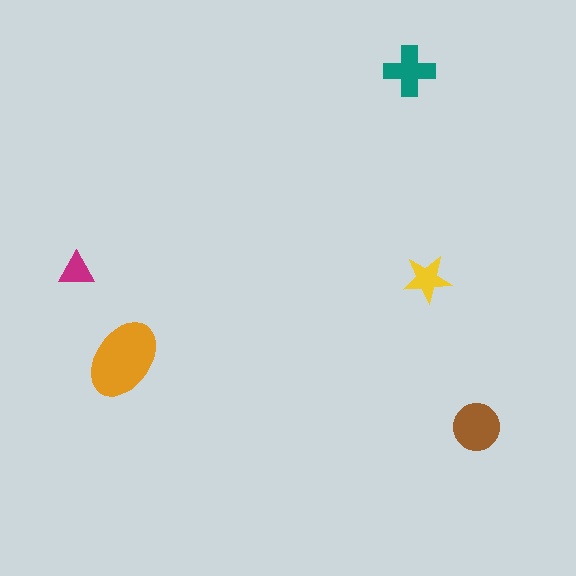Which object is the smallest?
The magenta triangle.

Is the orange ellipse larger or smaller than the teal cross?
Larger.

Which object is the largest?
The orange ellipse.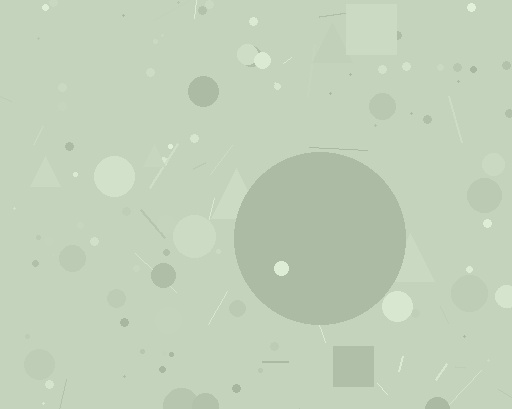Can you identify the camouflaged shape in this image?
The camouflaged shape is a circle.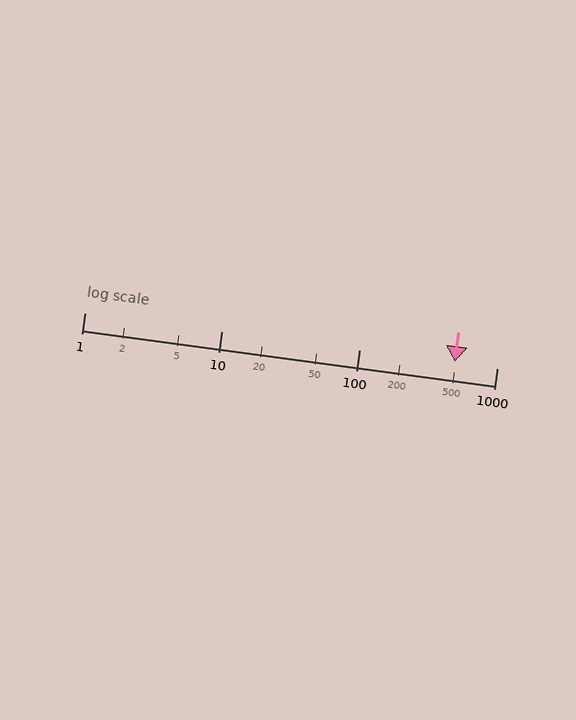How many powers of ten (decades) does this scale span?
The scale spans 3 decades, from 1 to 1000.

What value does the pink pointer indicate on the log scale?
The pointer indicates approximately 490.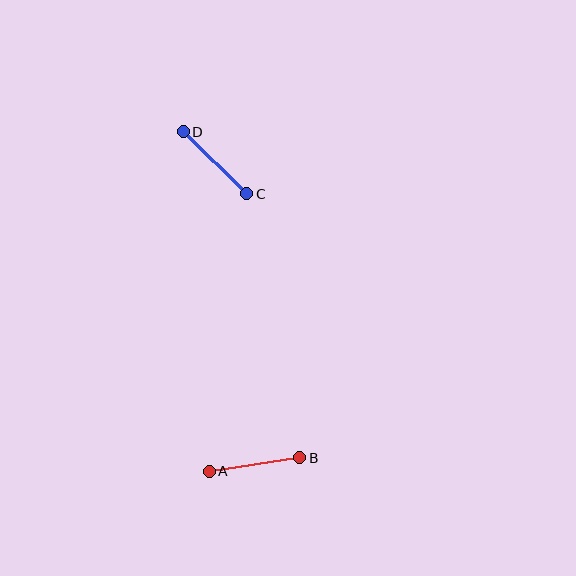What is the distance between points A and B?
The distance is approximately 91 pixels.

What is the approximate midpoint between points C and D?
The midpoint is at approximately (215, 163) pixels.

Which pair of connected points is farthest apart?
Points A and B are farthest apart.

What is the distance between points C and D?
The distance is approximately 89 pixels.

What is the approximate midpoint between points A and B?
The midpoint is at approximately (254, 465) pixels.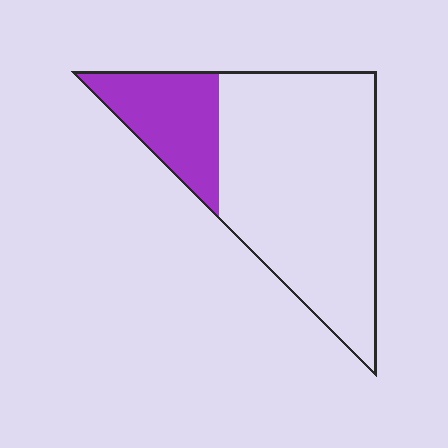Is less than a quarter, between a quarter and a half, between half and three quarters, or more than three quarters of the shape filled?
Less than a quarter.